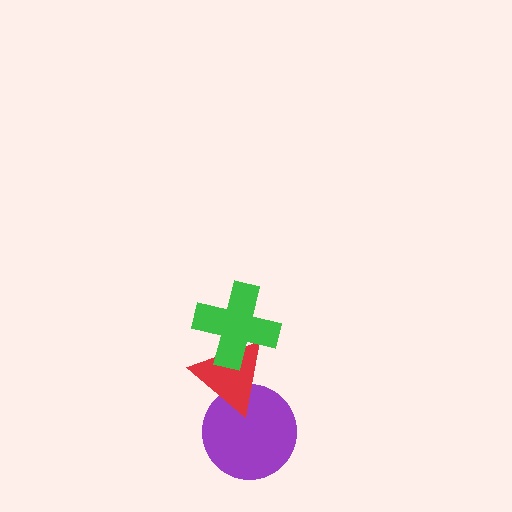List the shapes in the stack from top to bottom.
From top to bottom: the green cross, the red triangle, the purple circle.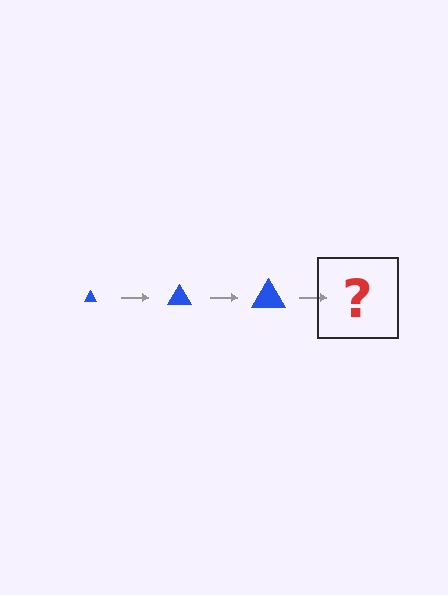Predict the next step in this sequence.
The next step is a blue triangle, larger than the previous one.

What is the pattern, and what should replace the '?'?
The pattern is that the triangle gets progressively larger each step. The '?' should be a blue triangle, larger than the previous one.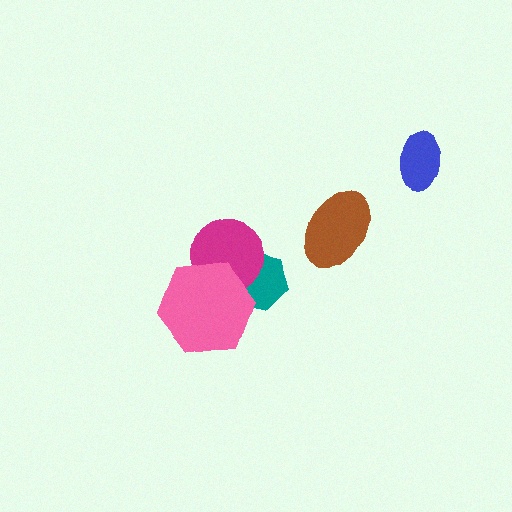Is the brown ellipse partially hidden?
No, no other shape covers it.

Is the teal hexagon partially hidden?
Yes, it is partially covered by another shape.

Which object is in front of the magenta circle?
The pink hexagon is in front of the magenta circle.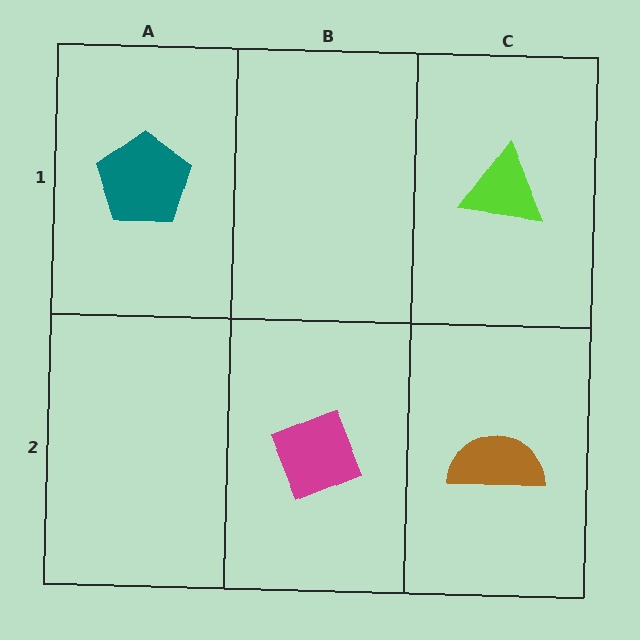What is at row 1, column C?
A lime triangle.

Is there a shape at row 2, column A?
No, that cell is empty.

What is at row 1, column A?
A teal pentagon.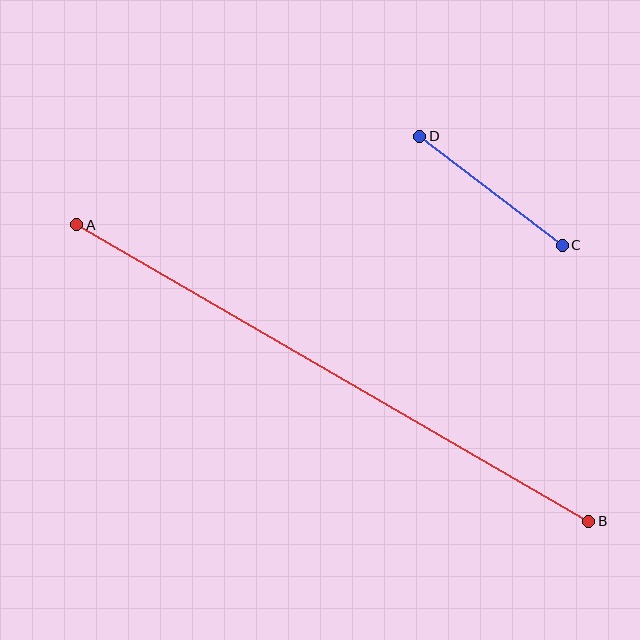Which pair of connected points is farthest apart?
Points A and B are farthest apart.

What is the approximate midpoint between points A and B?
The midpoint is at approximately (333, 373) pixels.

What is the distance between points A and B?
The distance is approximately 592 pixels.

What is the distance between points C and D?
The distance is approximately 179 pixels.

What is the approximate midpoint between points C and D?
The midpoint is at approximately (491, 191) pixels.